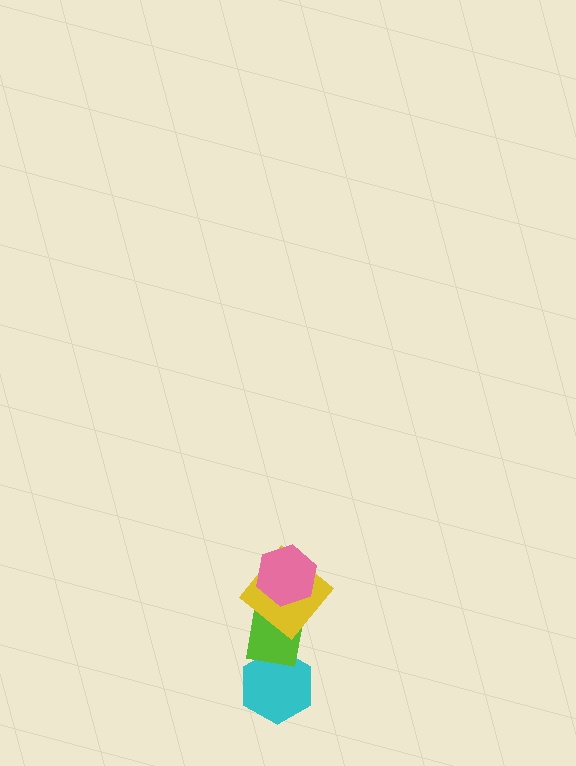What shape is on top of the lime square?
The yellow diamond is on top of the lime square.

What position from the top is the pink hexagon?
The pink hexagon is 1st from the top.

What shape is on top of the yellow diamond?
The pink hexagon is on top of the yellow diamond.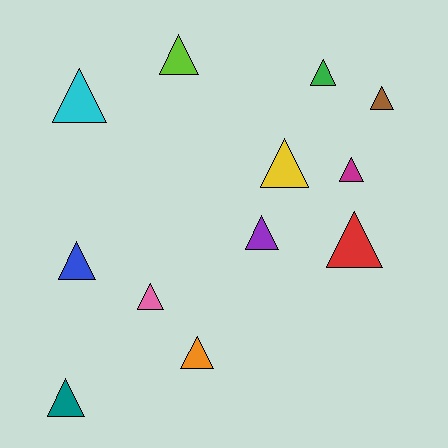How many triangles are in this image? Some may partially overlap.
There are 12 triangles.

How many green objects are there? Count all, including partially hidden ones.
There is 1 green object.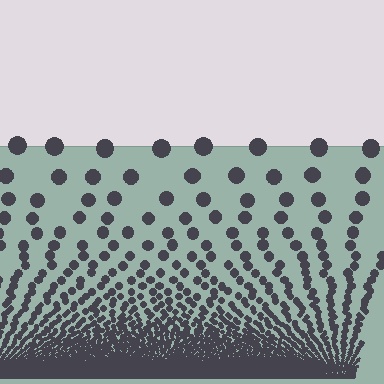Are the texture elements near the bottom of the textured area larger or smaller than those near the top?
Smaller. The gradient is inverted — elements near the bottom are smaller and denser.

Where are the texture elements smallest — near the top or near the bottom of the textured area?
Near the bottom.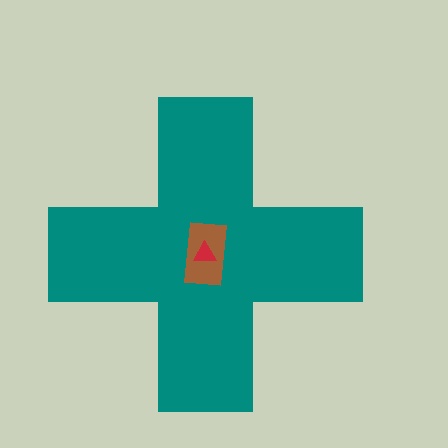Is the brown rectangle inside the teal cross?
Yes.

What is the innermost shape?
The red triangle.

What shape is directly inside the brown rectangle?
The red triangle.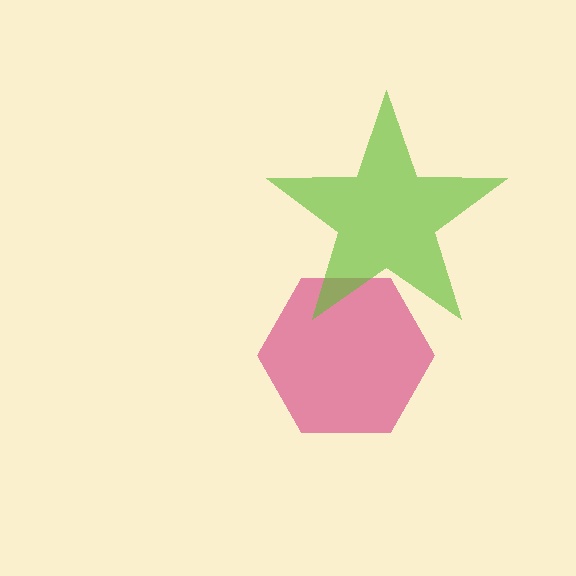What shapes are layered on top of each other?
The layered shapes are: a magenta hexagon, a lime star.